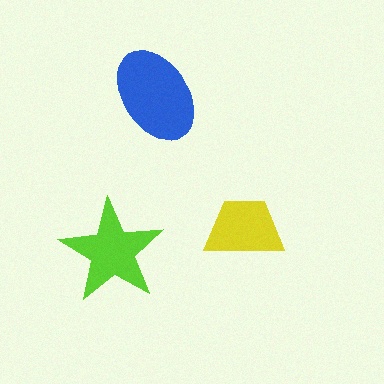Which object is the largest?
The blue ellipse.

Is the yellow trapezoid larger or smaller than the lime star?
Smaller.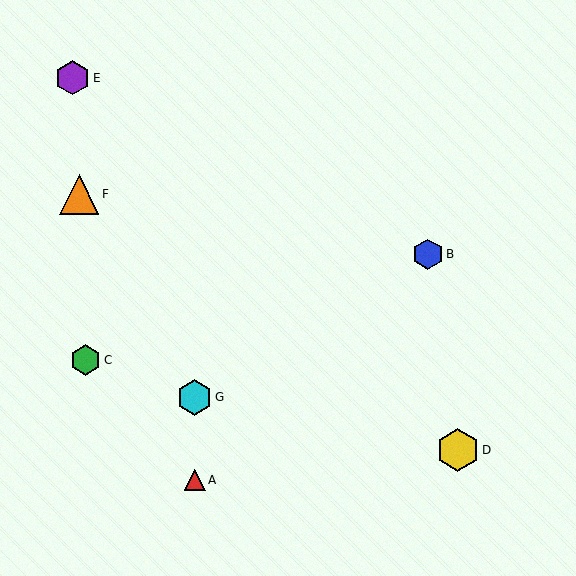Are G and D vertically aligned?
No, G is at x≈195 and D is at x≈458.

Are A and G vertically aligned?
Yes, both are at x≈195.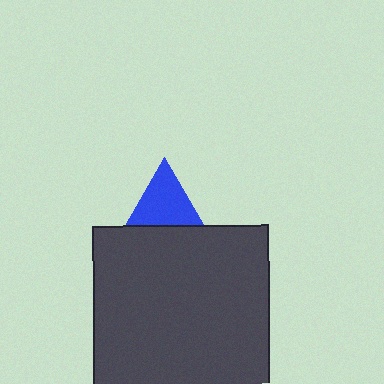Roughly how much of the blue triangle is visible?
A small part of it is visible (roughly 33%).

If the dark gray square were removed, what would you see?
You would see the complete blue triangle.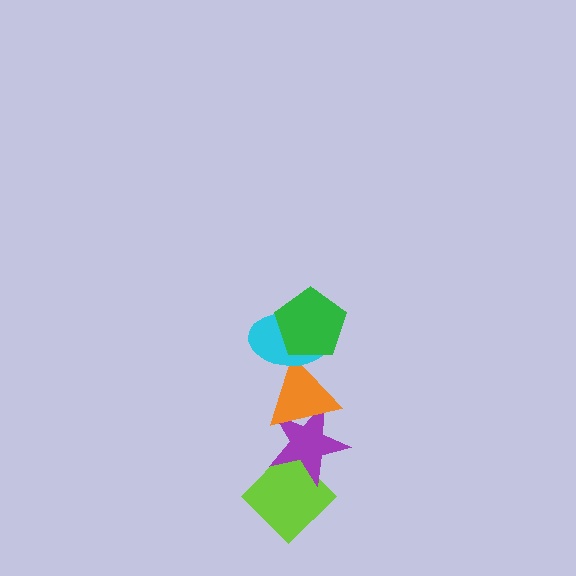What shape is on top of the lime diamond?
The purple star is on top of the lime diamond.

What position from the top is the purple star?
The purple star is 4th from the top.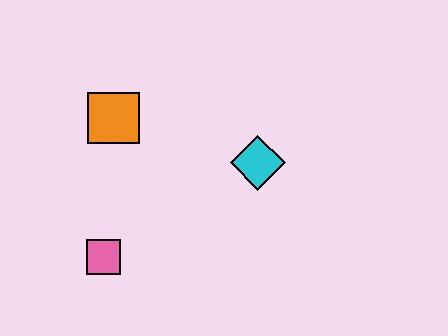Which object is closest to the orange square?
The pink square is closest to the orange square.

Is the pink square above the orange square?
No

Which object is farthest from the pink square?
The cyan diamond is farthest from the pink square.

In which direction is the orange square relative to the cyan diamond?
The orange square is to the left of the cyan diamond.